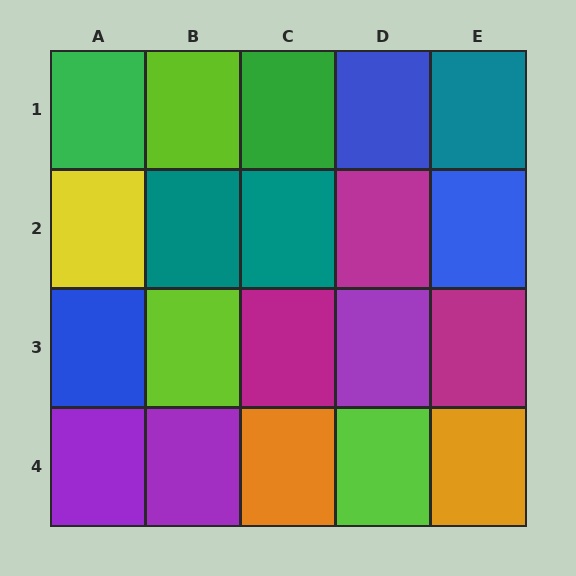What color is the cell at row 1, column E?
Teal.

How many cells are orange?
2 cells are orange.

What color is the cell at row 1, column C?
Green.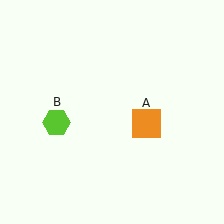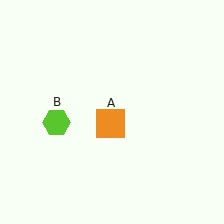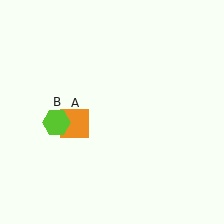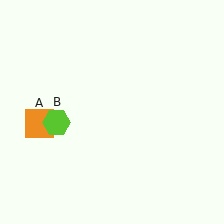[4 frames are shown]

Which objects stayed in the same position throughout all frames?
Lime hexagon (object B) remained stationary.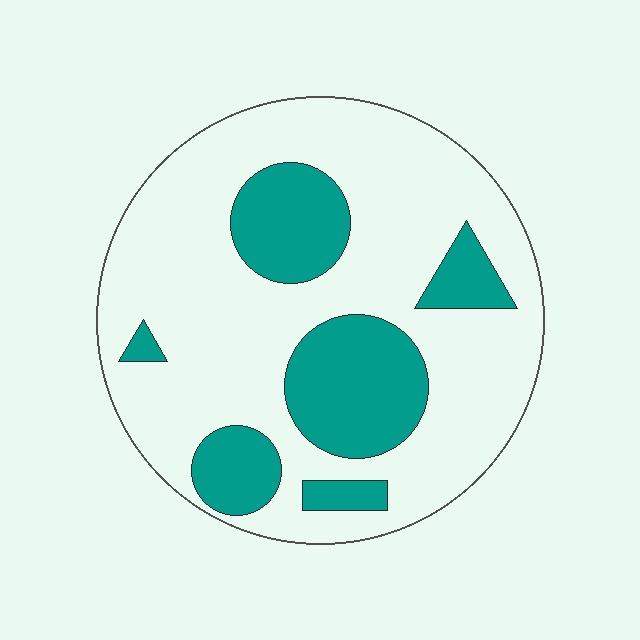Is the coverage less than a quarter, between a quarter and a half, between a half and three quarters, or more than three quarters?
Between a quarter and a half.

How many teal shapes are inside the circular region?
6.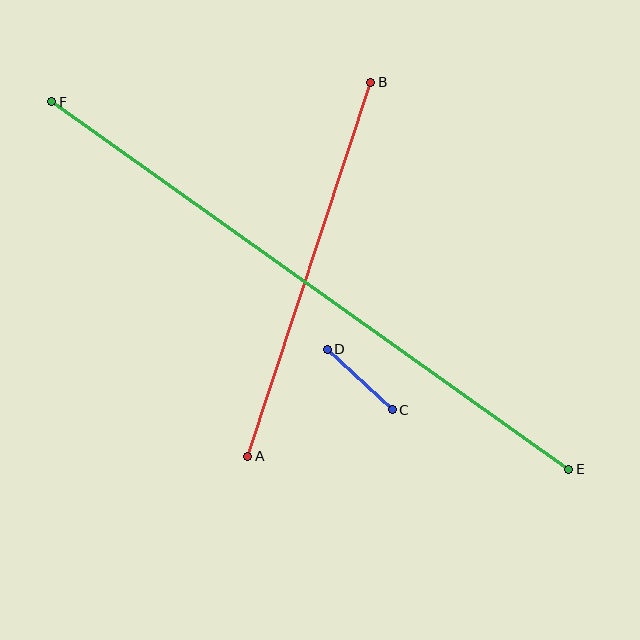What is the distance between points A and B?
The distance is approximately 394 pixels.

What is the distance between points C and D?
The distance is approximately 89 pixels.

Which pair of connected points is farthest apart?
Points E and F are farthest apart.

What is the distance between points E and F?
The distance is approximately 634 pixels.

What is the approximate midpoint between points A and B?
The midpoint is at approximately (309, 269) pixels.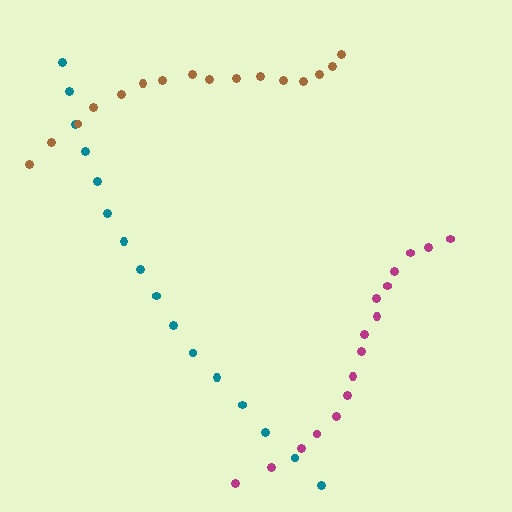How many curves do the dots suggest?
There are 3 distinct paths.